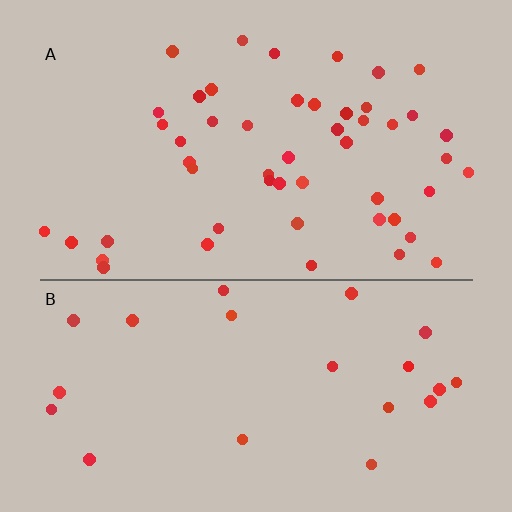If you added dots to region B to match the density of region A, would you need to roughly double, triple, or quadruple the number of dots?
Approximately double.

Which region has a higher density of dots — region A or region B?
A (the top).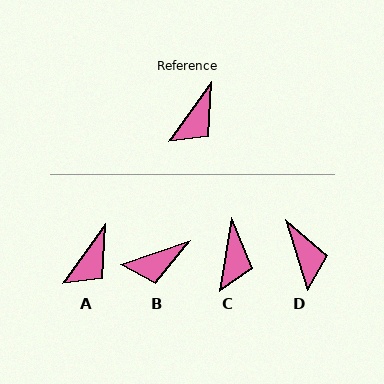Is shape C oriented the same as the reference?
No, it is off by about 26 degrees.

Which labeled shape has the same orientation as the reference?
A.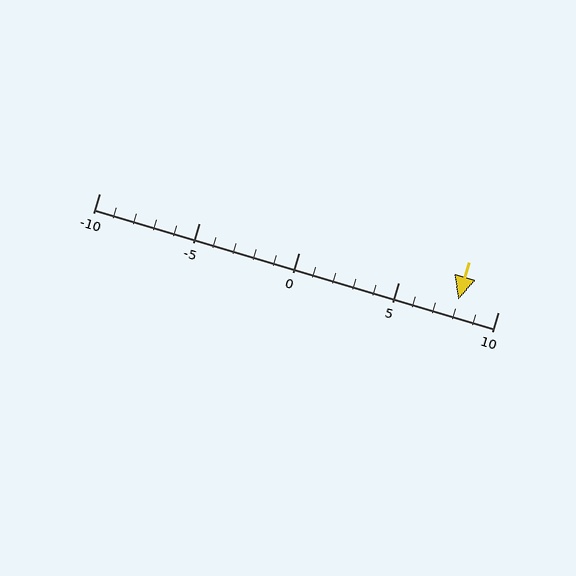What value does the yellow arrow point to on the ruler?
The yellow arrow points to approximately 8.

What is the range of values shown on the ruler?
The ruler shows values from -10 to 10.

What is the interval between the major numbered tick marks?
The major tick marks are spaced 5 units apart.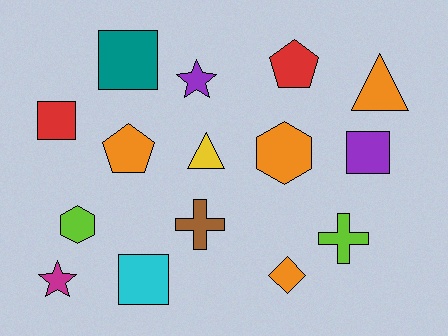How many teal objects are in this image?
There is 1 teal object.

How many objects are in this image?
There are 15 objects.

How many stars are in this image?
There are 2 stars.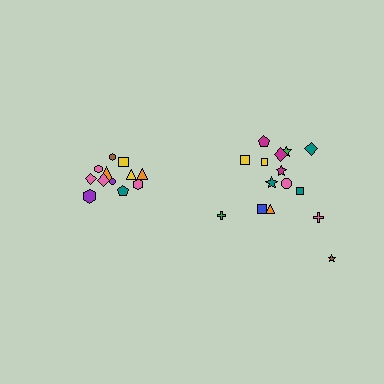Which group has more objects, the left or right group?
The right group.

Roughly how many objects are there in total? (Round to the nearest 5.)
Roughly 25 objects in total.